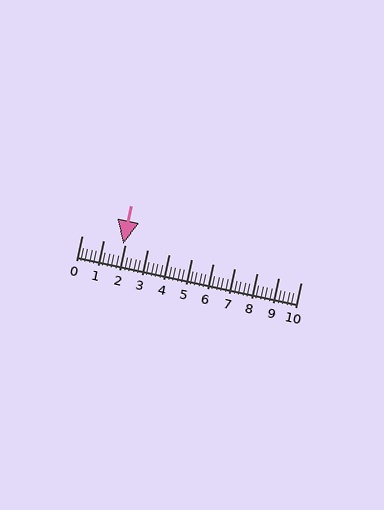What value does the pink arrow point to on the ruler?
The pink arrow points to approximately 1.9.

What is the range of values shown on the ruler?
The ruler shows values from 0 to 10.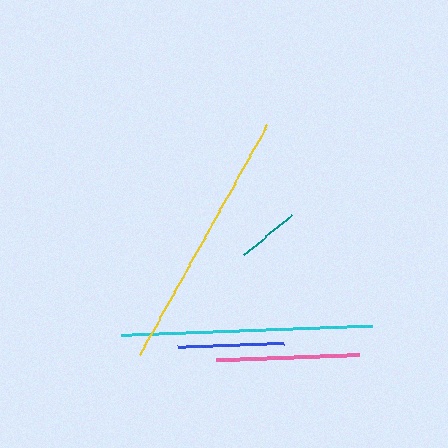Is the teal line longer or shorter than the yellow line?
The yellow line is longer than the teal line.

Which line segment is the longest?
The yellow line is the longest at approximately 263 pixels.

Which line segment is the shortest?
The teal line is the shortest at approximately 61 pixels.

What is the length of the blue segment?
The blue segment is approximately 105 pixels long.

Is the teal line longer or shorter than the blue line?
The blue line is longer than the teal line.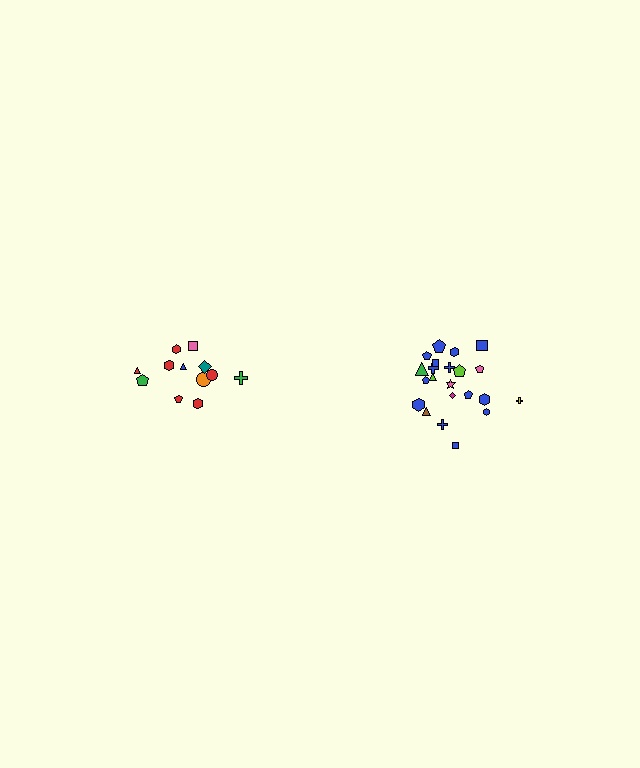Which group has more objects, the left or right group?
The right group.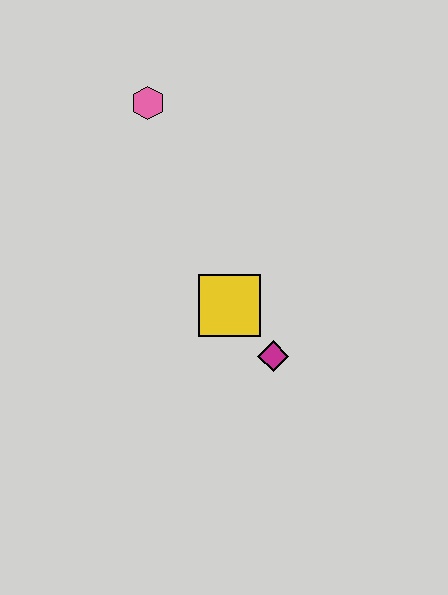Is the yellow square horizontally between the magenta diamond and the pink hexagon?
Yes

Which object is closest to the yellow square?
The magenta diamond is closest to the yellow square.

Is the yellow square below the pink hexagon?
Yes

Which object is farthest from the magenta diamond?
The pink hexagon is farthest from the magenta diamond.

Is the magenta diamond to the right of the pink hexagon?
Yes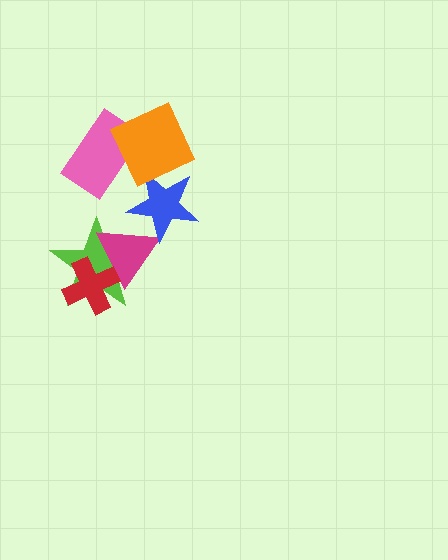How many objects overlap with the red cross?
2 objects overlap with the red cross.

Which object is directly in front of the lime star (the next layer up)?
The magenta triangle is directly in front of the lime star.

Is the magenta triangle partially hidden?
Yes, it is partially covered by another shape.